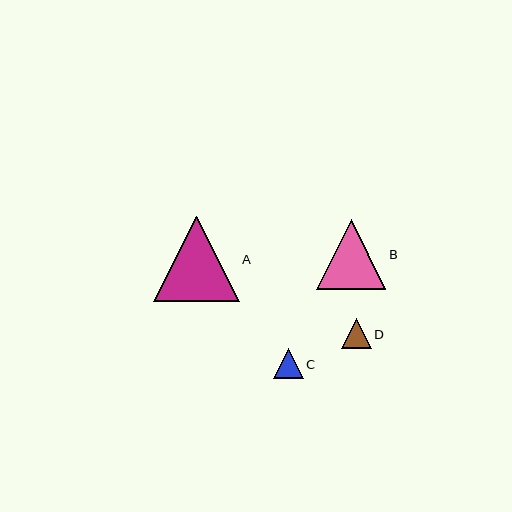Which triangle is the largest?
Triangle A is the largest with a size of approximately 86 pixels.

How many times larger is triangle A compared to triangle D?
Triangle A is approximately 2.9 times the size of triangle D.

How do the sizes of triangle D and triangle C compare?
Triangle D and triangle C are approximately the same size.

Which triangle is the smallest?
Triangle C is the smallest with a size of approximately 30 pixels.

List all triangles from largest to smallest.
From largest to smallest: A, B, D, C.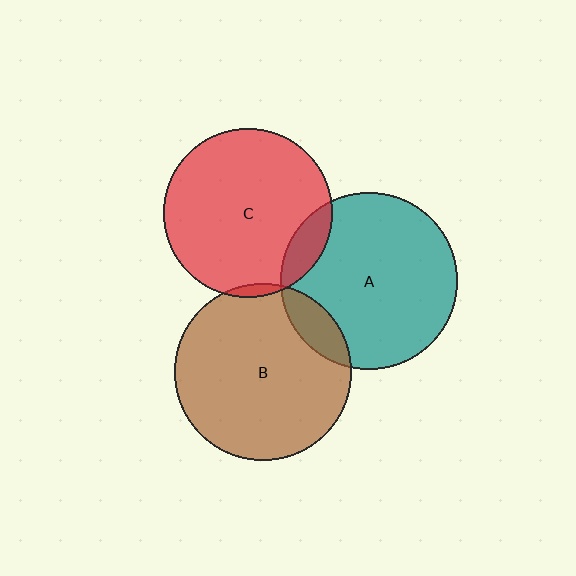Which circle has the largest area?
Circle B (brown).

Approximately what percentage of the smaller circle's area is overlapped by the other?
Approximately 5%.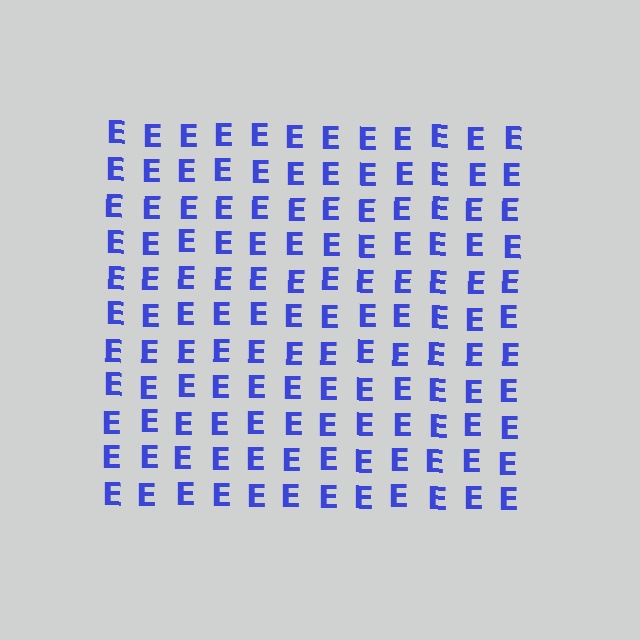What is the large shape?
The large shape is a square.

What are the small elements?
The small elements are letter E's.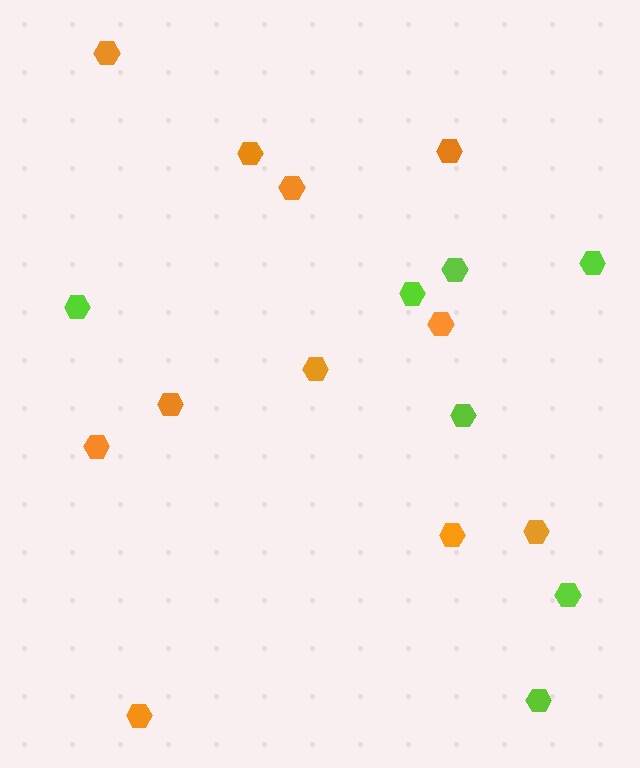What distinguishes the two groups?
There are 2 groups: one group of orange hexagons (11) and one group of lime hexagons (7).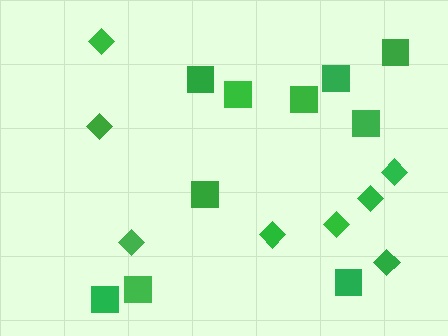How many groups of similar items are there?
There are 2 groups: one group of squares (10) and one group of diamonds (8).